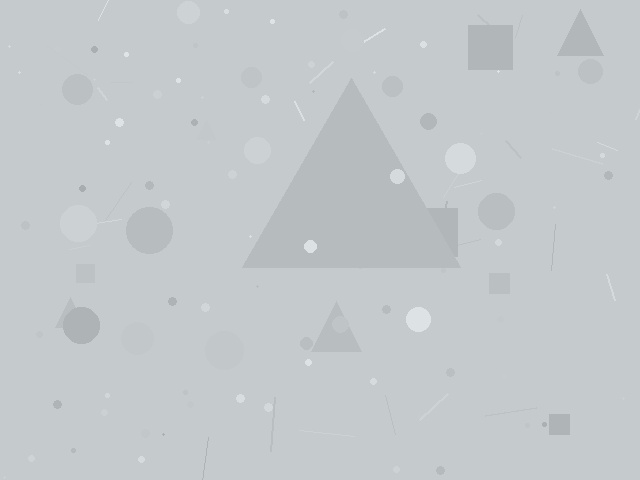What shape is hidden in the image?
A triangle is hidden in the image.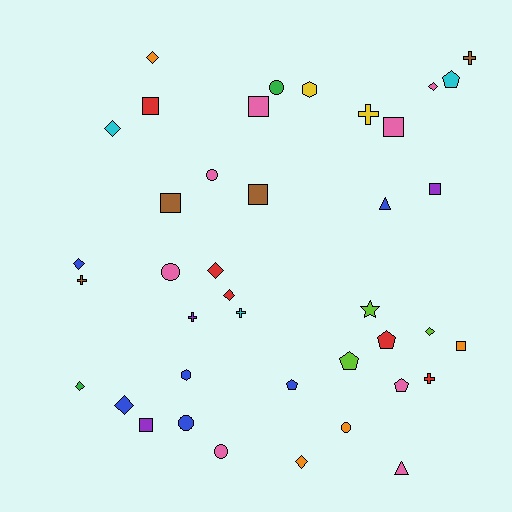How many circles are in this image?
There are 6 circles.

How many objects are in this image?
There are 40 objects.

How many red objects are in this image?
There are 5 red objects.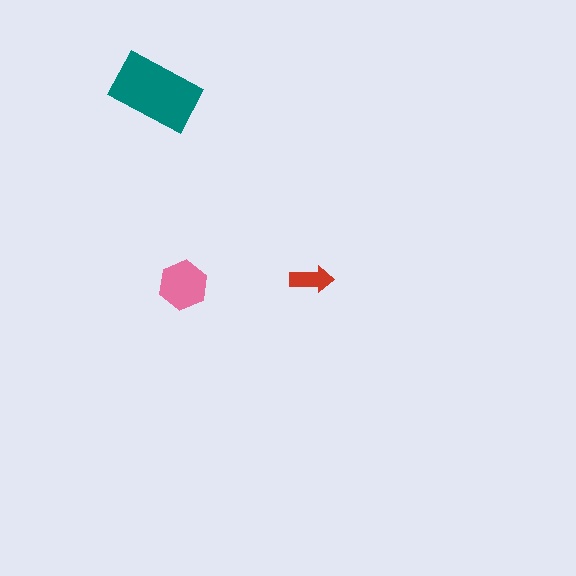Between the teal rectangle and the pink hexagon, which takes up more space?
The teal rectangle.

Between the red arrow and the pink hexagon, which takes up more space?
The pink hexagon.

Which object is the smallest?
The red arrow.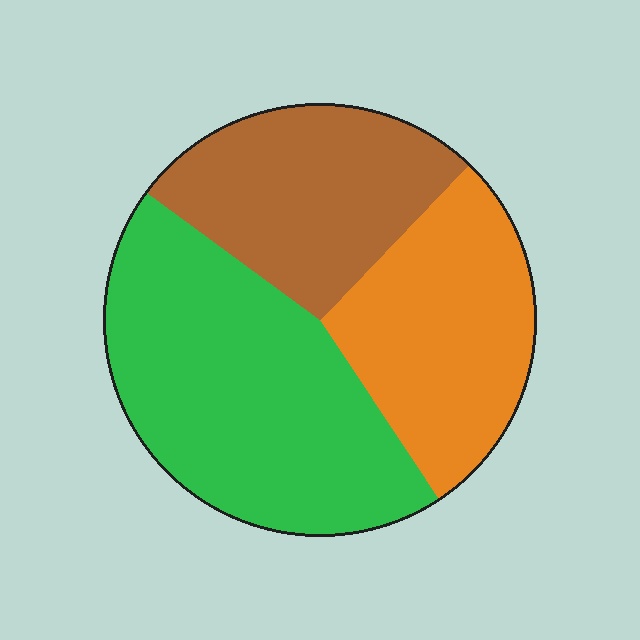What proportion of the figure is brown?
Brown covers around 25% of the figure.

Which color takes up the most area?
Green, at roughly 45%.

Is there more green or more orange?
Green.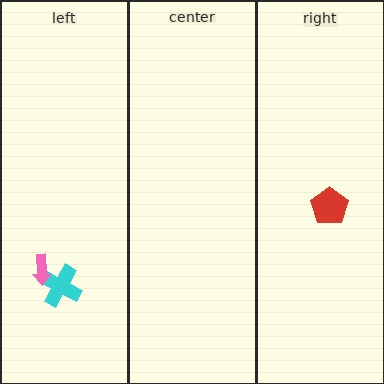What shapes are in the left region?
The cyan cross, the pink arrow.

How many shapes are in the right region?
1.